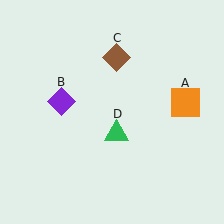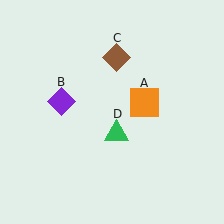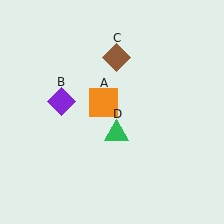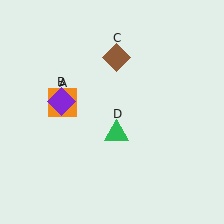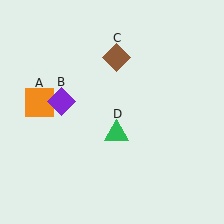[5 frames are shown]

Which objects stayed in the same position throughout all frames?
Purple diamond (object B) and brown diamond (object C) and green triangle (object D) remained stationary.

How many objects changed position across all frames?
1 object changed position: orange square (object A).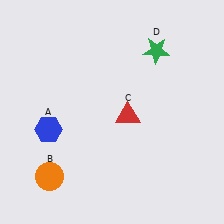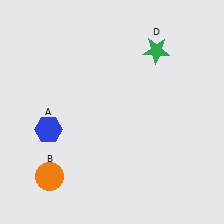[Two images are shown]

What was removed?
The red triangle (C) was removed in Image 2.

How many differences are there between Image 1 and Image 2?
There is 1 difference between the two images.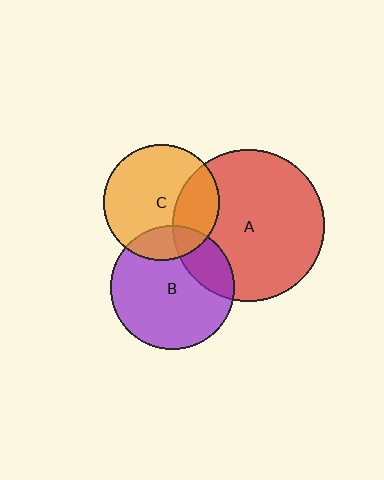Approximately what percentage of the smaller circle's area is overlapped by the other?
Approximately 20%.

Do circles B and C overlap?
Yes.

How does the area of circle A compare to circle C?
Approximately 1.7 times.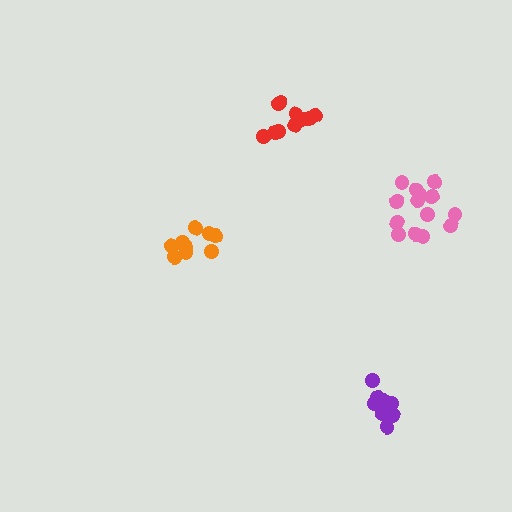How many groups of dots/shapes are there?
There are 4 groups.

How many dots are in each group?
Group 1: 13 dots, Group 2: 9 dots, Group 3: 10 dots, Group 4: 14 dots (46 total).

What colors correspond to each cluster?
The clusters are colored: purple, orange, red, pink.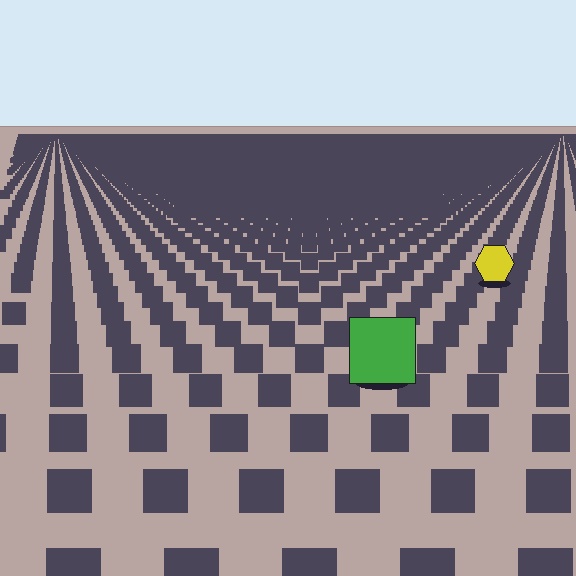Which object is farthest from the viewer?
The yellow hexagon is farthest from the viewer. It appears smaller and the ground texture around it is denser.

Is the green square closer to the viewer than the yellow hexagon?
Yes. The green square is closer — you can tell from the texture gradient: the ground texture is coarser near it.